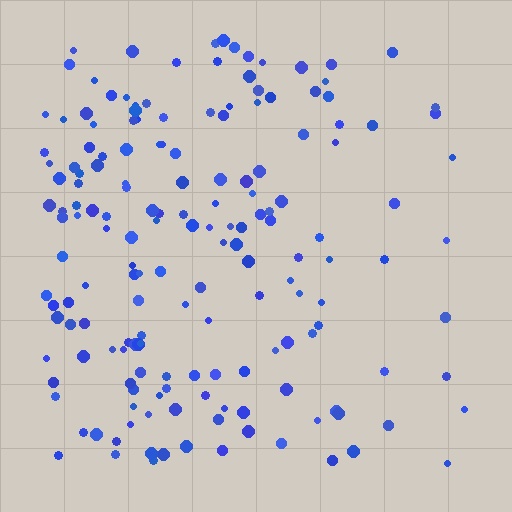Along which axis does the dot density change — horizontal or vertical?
Horizontal.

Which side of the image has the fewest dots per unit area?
The right.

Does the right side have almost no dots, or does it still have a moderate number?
Still a moderate number, just noticeably fewer than the left.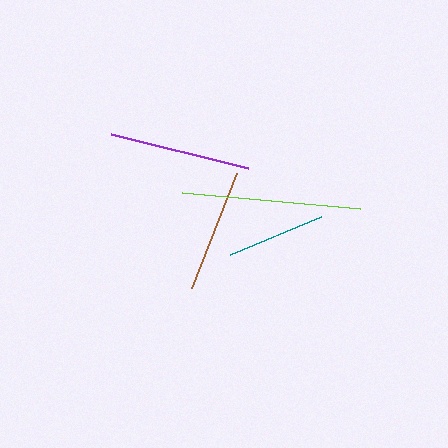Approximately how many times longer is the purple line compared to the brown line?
The purple line is approximately 1.1 times the length of the brown line.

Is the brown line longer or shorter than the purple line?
The purple line is longer than the brown line.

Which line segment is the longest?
The lime line is the longest at approximately 178 pixels.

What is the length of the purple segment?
The purple segment is approximately 141 pixels long.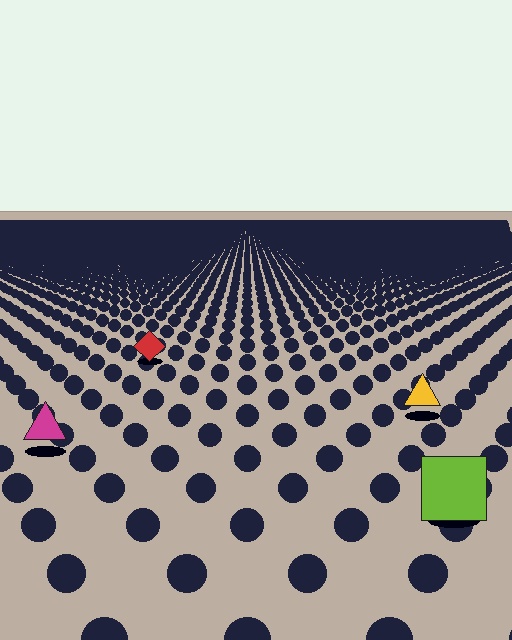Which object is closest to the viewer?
The lime square is closest. The texture marks near it are larger and more spread out.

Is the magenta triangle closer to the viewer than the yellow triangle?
Yes. The magenta triangle is closer — you can tell from the texture gradient: the ground texture is coarser near it.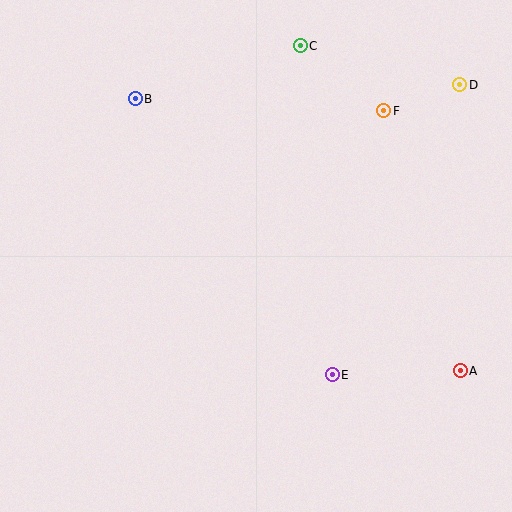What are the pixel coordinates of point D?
Point D is at (460, 85).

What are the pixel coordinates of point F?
Point F is at (384, 111).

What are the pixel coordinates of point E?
Point E is at (332, 375).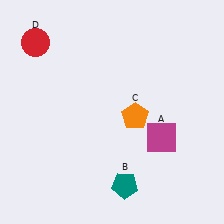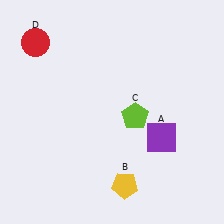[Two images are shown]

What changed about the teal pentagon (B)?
In Image 1, B is teal. In Image 2, it changed to yellow.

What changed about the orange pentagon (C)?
In Image 1, C is orange. In Image 2, it changed to lime.